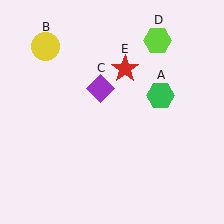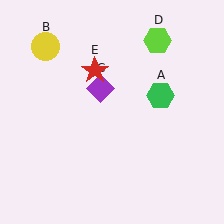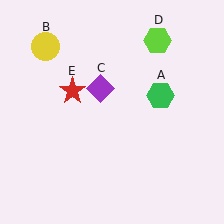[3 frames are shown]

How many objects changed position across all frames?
1 object changed position: red star (object E).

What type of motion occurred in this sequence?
The red star (object E) rotated counterclockwise around the center of the scene.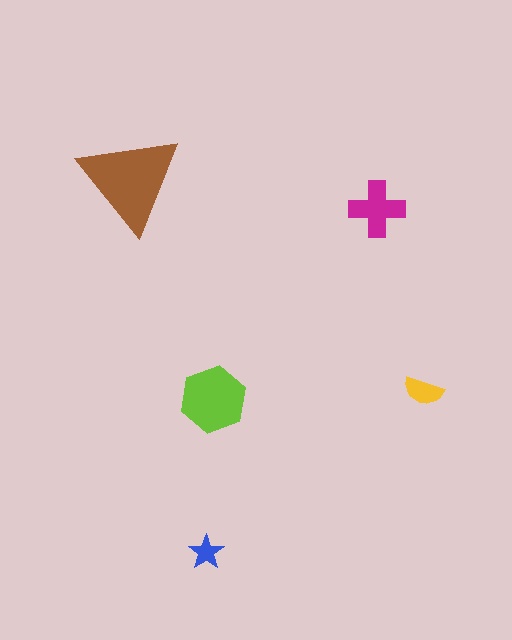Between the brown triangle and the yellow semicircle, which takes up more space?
The brown triangle.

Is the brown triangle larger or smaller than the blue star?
Larger.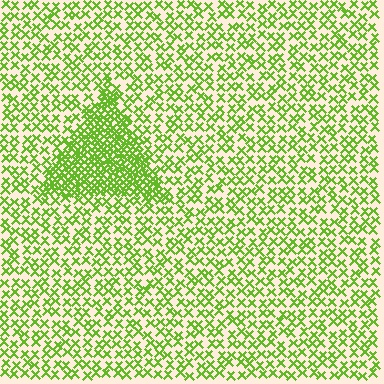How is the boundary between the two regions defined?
The boundary is defined by a change in element density (approximately 2.5x ratio). All elements are the same color, size, and shape.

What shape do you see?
I see a triangle.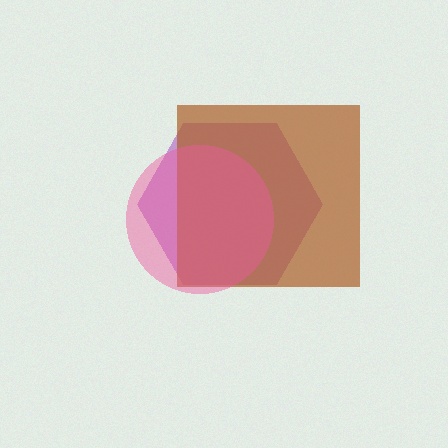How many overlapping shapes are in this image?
There are 3 overlapping shapes in the image.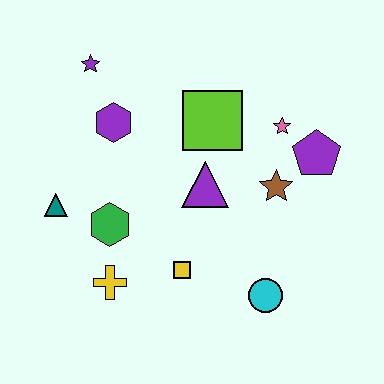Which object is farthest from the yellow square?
The purple star is farthest from the yellow square.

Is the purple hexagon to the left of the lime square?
Yes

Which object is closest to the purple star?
The purple hexagon is closest to the purple star.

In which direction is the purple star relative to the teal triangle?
The purple star is above the teal triangle.